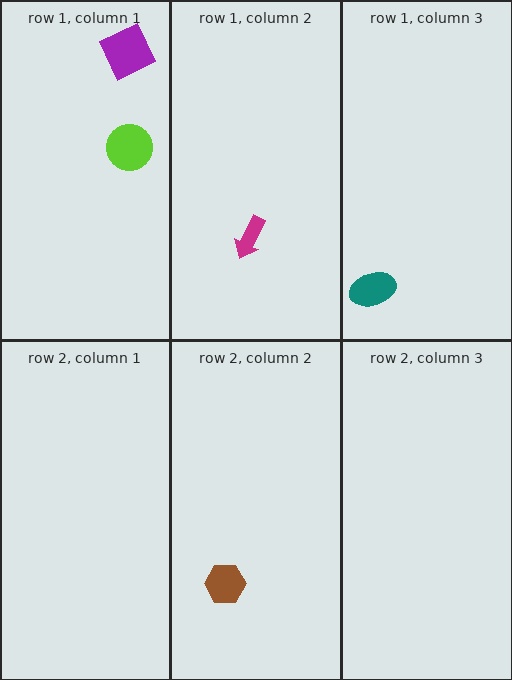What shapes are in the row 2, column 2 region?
The brown hexagon.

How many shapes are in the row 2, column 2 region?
1.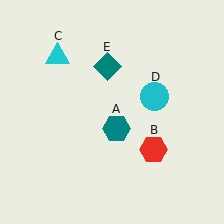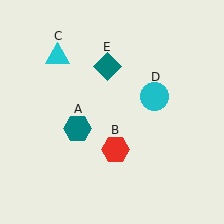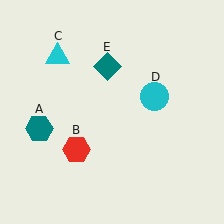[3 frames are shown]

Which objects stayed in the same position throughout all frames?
Cyan triangle (object C) and cyan circle (object D) and teal diamond (object E) remained stationary.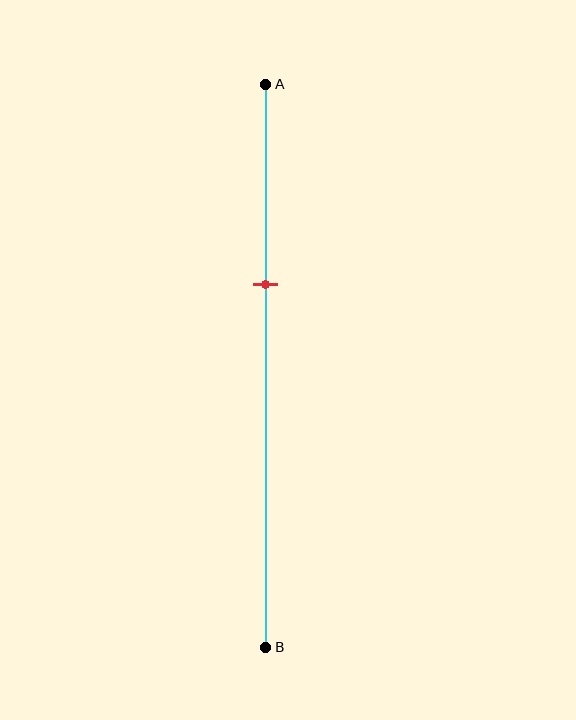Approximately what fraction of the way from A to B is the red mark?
The red mark is approximately 35% of the way from A to B.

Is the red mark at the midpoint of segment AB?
No, the mark is at about 35% from A, not at the 50% midpoint.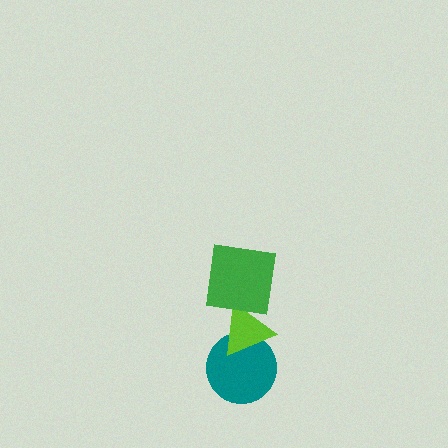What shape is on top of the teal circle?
The lime triangle is on top of the teal circle.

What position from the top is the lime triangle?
The lime triangle is 2nd from the top.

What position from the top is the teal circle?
The teal circle is 3rd from the top.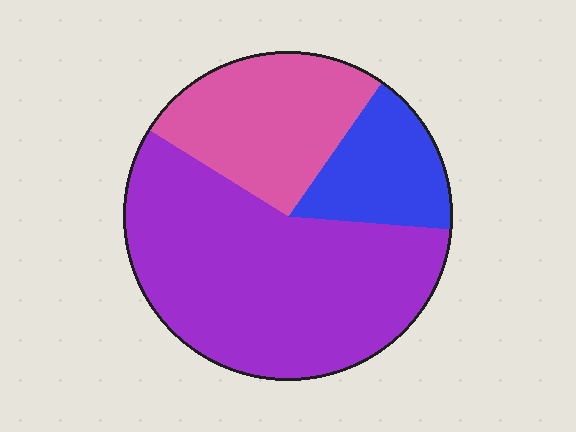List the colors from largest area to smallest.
From largest to smallest: purple, pink, blue.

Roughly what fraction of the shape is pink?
Pink covers 26% of the shape.